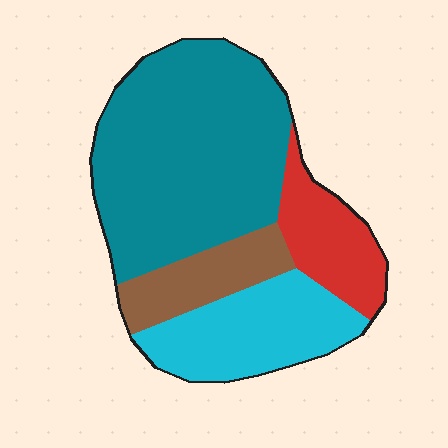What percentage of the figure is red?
Red takes up about one eighth (1/8) of the figure.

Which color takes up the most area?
Teal, at roughly 50%.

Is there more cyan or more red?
Cyan.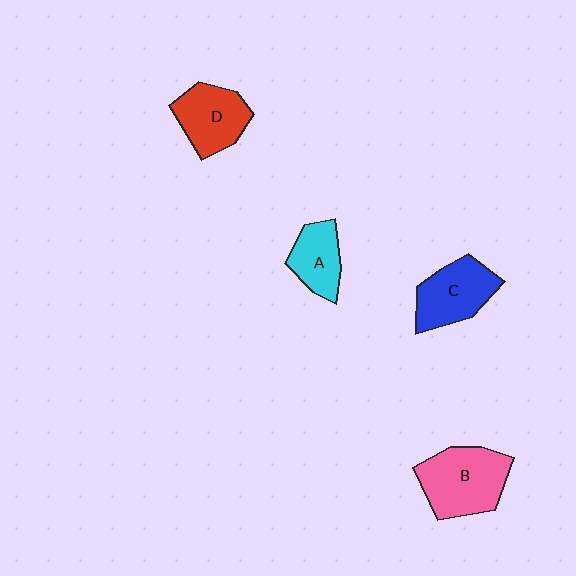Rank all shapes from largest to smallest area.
From largest to smallest: B (pink), C (blue), D (red), A (cyan).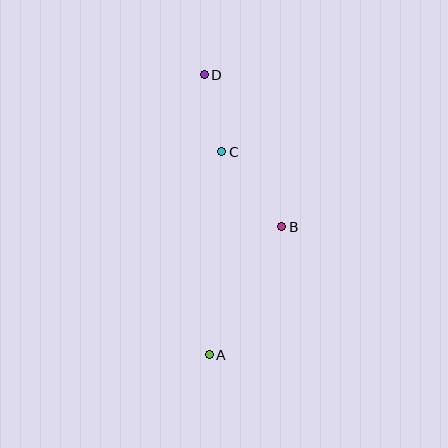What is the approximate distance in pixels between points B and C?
The distance between B and C is approximately 96 pixels.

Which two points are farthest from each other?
Points A and D are farthest from each other.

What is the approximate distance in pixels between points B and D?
The distance between B and D is approximately 171 pixels.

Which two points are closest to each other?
Points C and D are closest to each other.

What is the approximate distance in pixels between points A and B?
The distance between A and B is approximately 147 pixels.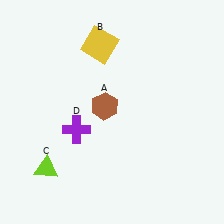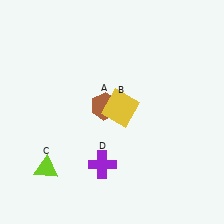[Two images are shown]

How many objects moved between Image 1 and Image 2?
2 objects moved between the two images.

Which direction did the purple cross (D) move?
The purple cross (D) moved down.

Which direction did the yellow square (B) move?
The yellow square (B) moved down.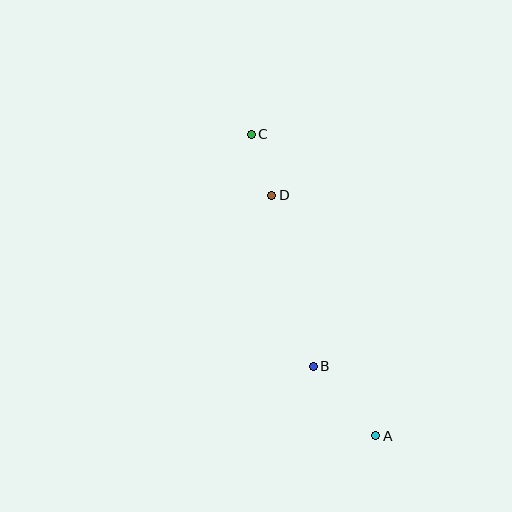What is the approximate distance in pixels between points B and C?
The distance between B and C is approximately 240 pixels.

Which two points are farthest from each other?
Points A and C are farthest from each other.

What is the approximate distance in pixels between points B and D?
The distance between B and D is approximately 176 pixels.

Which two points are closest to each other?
Points C and D are closest to each other.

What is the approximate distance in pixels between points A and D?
The distance between A and D is approximately 262 pixels.